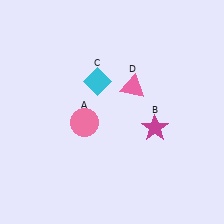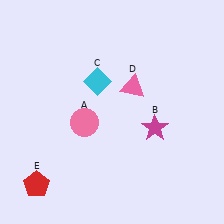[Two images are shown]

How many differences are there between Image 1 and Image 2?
There is 1 difference between the two images.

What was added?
A red pentagon (E) was added in Image 2.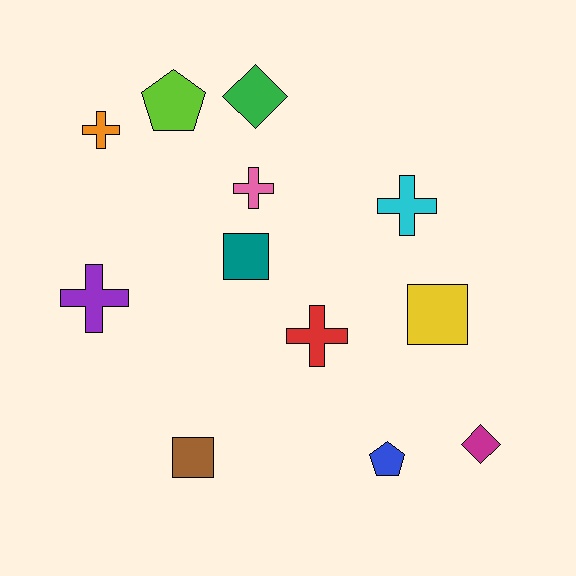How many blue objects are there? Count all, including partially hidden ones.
There is 1 blue object.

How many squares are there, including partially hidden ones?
There are 3 squares.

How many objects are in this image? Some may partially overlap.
There are 12 objects.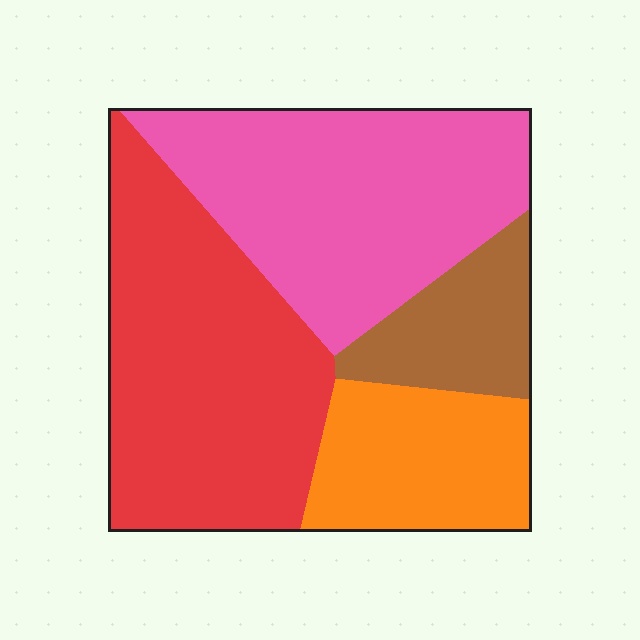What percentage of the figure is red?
Red covers about 35% of the figure.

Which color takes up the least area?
Brown, at roughly 10%.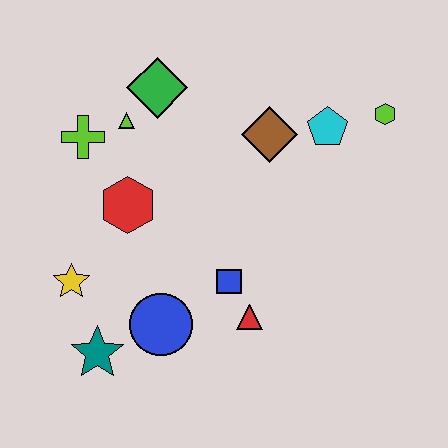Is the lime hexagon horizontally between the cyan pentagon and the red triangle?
No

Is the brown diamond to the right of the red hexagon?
Yes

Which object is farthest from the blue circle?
The lime hexagon is farthest from the blue circle.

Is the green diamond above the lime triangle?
Yes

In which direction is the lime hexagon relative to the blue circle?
The lime hexagon is to the right of the blue circle.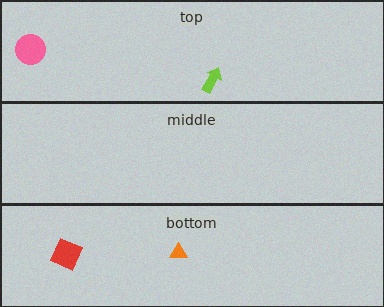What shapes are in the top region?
The lime arrow, the pink circle.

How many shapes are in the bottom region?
2.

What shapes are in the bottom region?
The orange triangle, the red square.